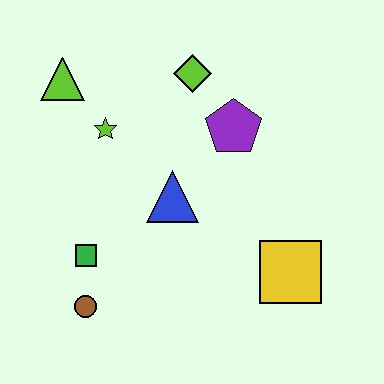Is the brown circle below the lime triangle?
Yes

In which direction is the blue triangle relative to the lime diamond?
The blue triangle is below the lime diamond.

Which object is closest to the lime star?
The lime triangle is closest to the lime star.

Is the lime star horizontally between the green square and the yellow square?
Yes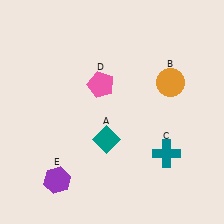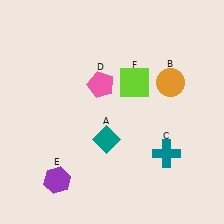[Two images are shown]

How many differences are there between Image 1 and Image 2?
There is 1 difference between the two images.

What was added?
A lime square (F) was added in Image 2.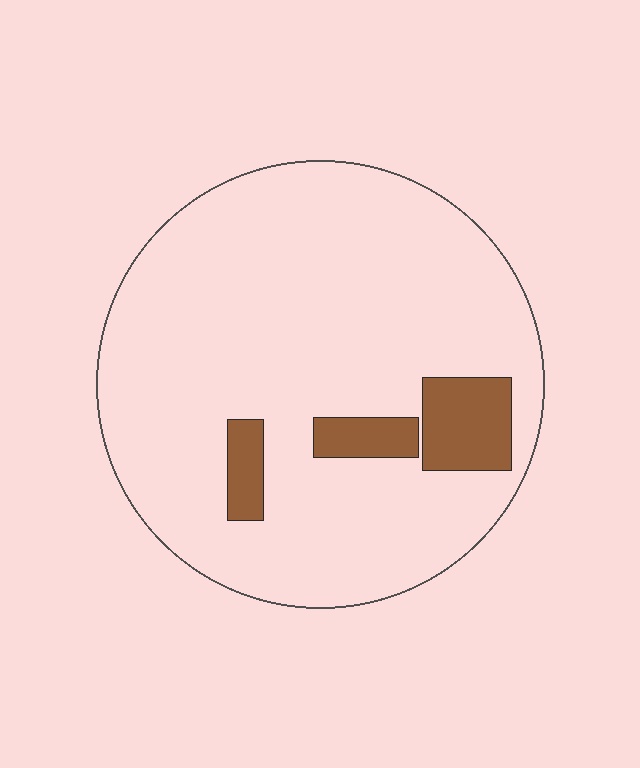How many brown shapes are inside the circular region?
3.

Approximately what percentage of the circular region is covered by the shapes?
Approximately 10%.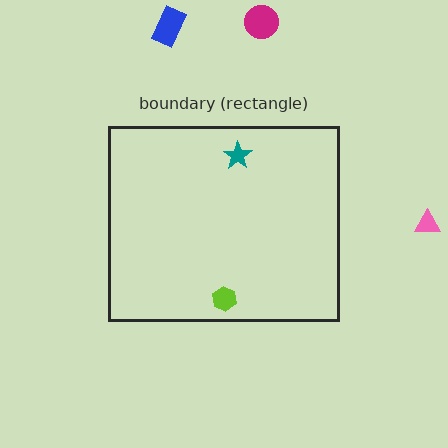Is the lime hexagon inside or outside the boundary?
Inside.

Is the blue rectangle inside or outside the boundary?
Outside.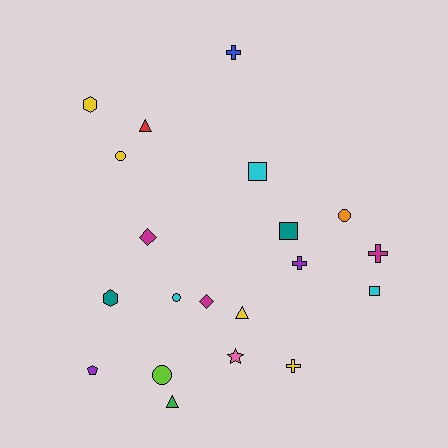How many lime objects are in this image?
There is 1 lime object.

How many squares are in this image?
There are 3 squares.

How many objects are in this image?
There are 20 objects.